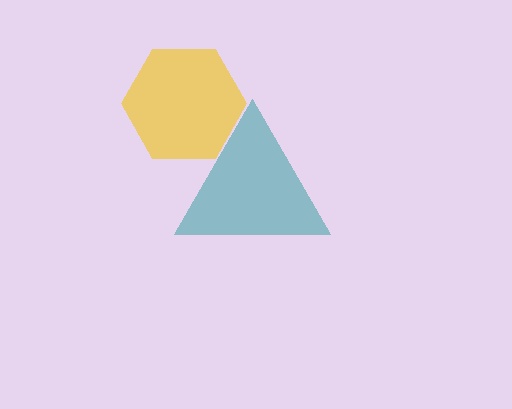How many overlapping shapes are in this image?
There are 2 overlapping shapes in the image.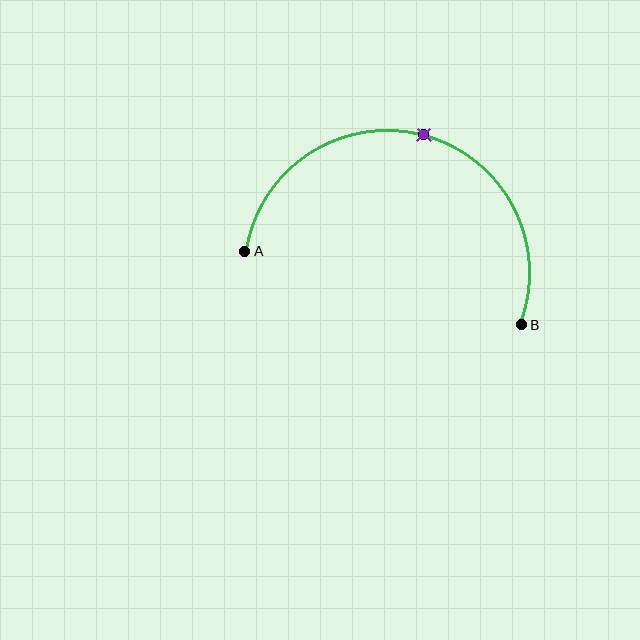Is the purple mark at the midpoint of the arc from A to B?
Yes. The purple mark lies on the arc at equal arc-length from both A and B — it is the arc midpoint.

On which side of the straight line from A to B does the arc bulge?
The arc bulges above the straight line connecting A and B.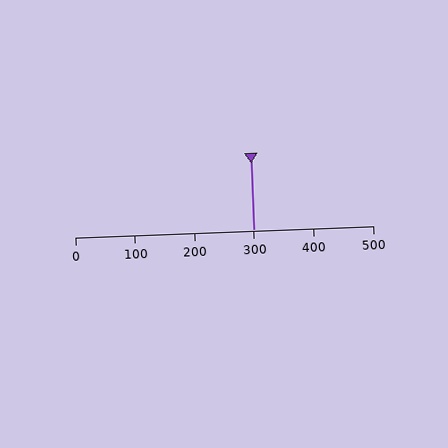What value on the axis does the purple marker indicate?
The marker indicates approximately 300.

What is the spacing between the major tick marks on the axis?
The major ticks are spaced 100 apart.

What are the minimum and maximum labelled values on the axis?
The axis runs from 0 to 500.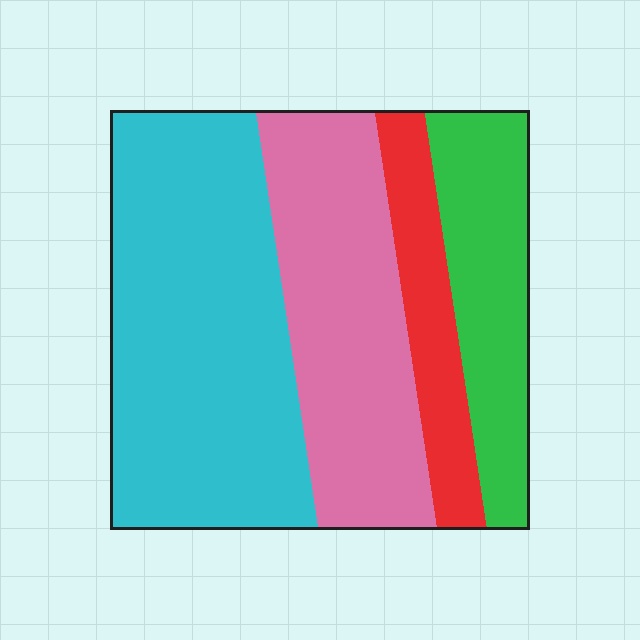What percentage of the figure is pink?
Pink covers about 30% of the figure.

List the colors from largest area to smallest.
From largest to smallest: cyan, pink, green, red.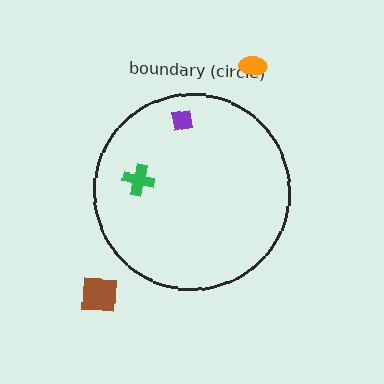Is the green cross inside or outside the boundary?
Inside.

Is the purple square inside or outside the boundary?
Inside.